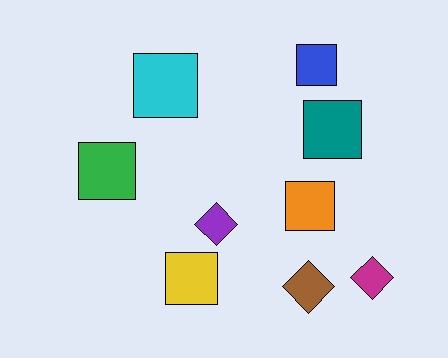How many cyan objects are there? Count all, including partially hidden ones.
There is 1 cyan object.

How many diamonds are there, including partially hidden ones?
There are 3 diamonds.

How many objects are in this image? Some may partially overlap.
There are 9 objects.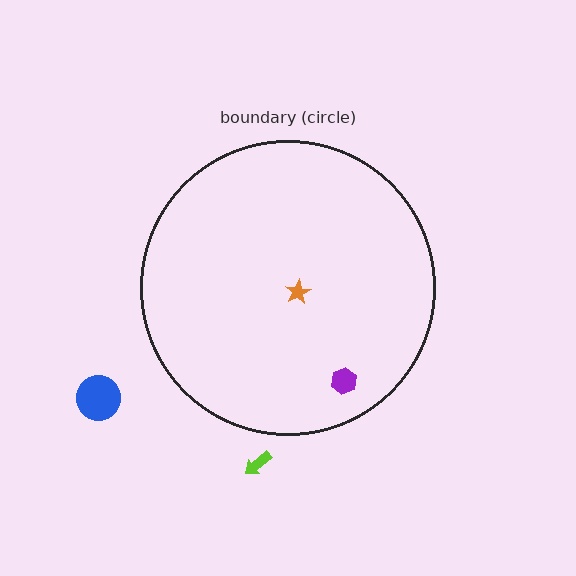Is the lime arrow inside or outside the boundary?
Outside.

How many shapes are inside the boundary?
2 inside, 2 outside.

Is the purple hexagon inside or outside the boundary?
Inside.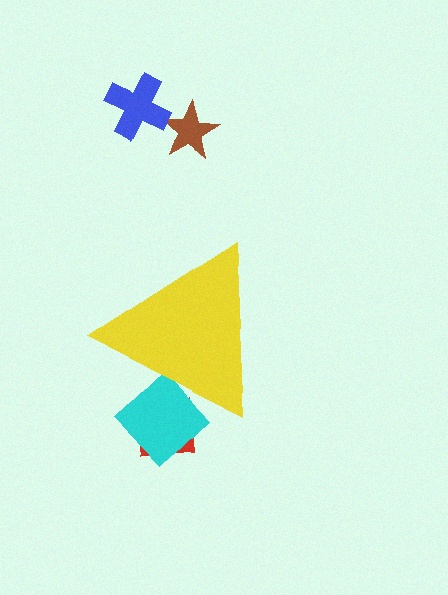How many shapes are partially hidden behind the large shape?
2 shapes are partially hidden.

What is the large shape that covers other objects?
A yellow triangle.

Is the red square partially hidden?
Yes, the red square is partially hidden behind the yellow triangle.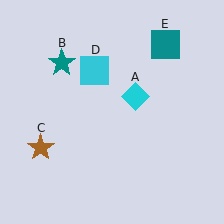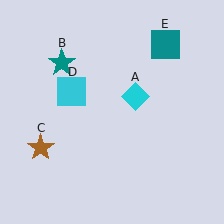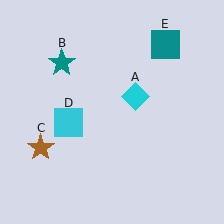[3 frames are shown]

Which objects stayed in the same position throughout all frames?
Cyan diamond (object A) and teal star (object B) and brown star (object C) and teal square (object E) remained stationary.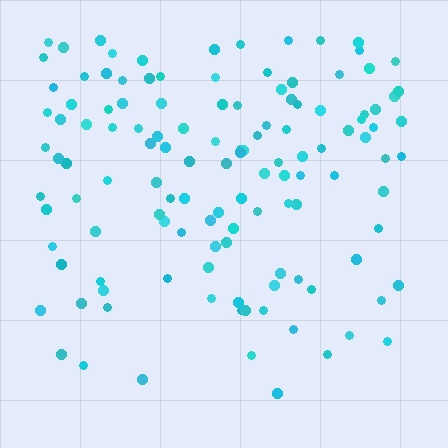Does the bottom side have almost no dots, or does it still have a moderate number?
Still a moderate number, just noticeably fewer than the top.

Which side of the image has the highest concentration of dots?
The top.